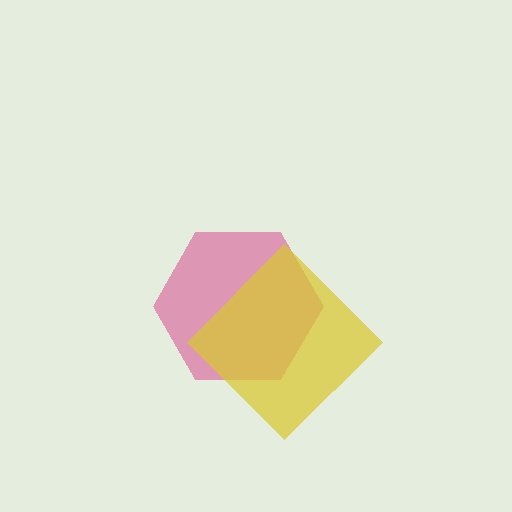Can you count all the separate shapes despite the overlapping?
Yes, there are 2 separate shapes.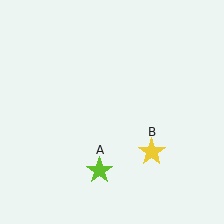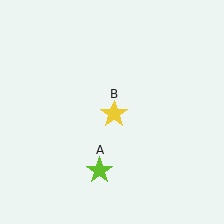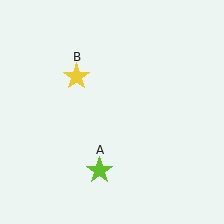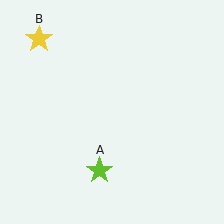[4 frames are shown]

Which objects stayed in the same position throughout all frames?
Lime star (object A) remained stationary.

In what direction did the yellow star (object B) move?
The yellow star (object B) moved up and to the left.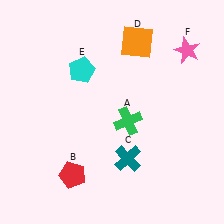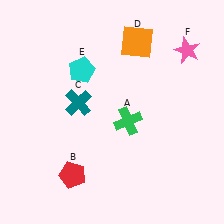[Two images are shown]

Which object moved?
The teal cross (C) moved up.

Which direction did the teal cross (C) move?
The teal cross (C) moved up.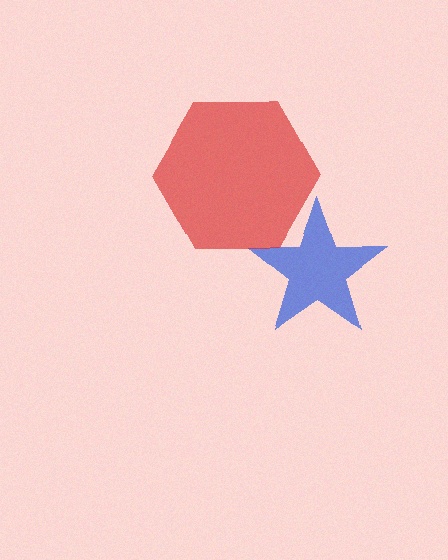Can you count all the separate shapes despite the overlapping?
Yes, there are 2 separate shapes.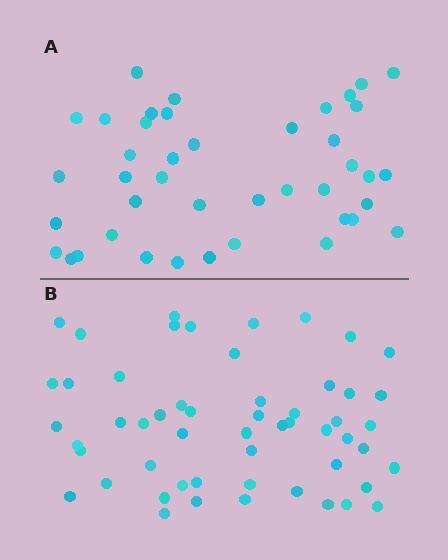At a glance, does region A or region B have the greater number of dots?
Region B (the bottom region) has more dots.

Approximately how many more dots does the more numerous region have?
Region B has roughly 12 or so more dots than region A.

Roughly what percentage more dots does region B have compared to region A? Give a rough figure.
About 30% more.